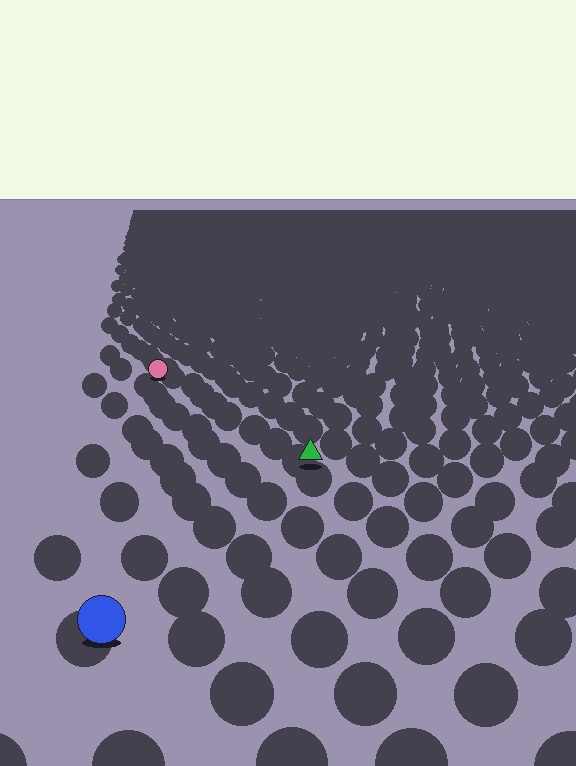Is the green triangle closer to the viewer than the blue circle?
No. The blue circle is closer — you can tell from the texture gradient: the ground texture is coarser near it.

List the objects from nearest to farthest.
From nearest to farthest: the blue circle, the green triangle, the pink circle.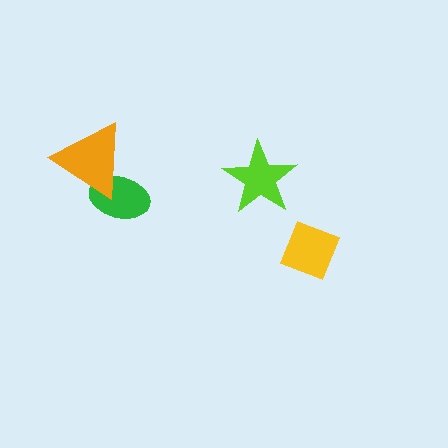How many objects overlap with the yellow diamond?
0 objects overlap with the yellow diamond.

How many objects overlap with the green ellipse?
1 object overlaps with the green ellipse.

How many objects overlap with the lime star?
0 objects overlap with the lime star.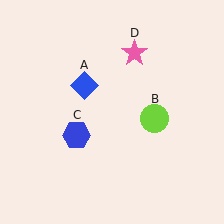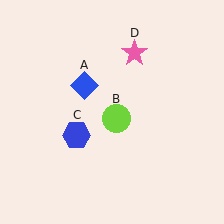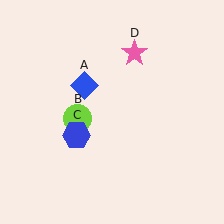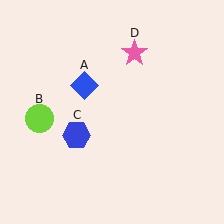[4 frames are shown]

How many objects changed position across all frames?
1 object changed position: lime circle (object B).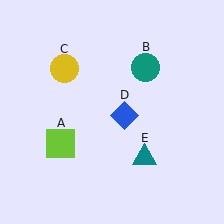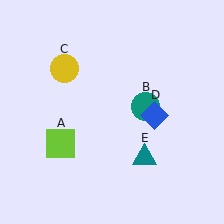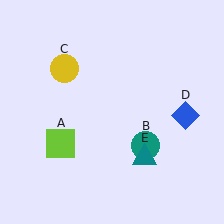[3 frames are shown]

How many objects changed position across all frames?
2 objects changed position: teal circle (object B), blue diamond (object D).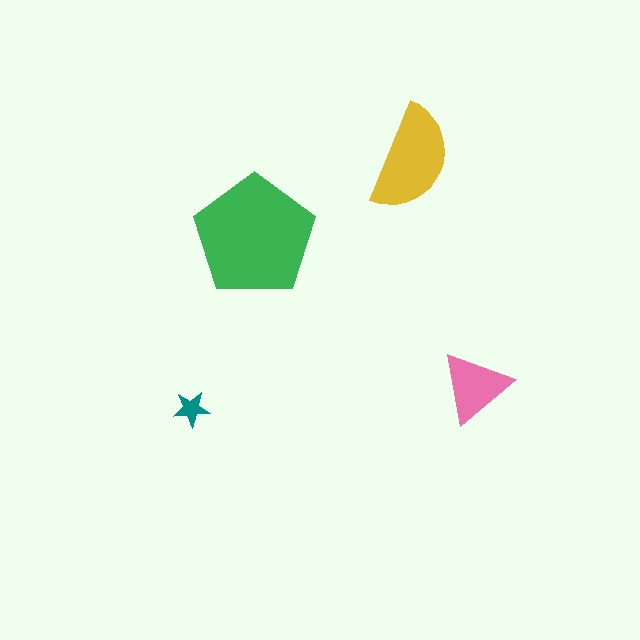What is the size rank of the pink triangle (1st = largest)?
3rd.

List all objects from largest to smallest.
The green pentagon, the yellow semicircle, the pink triangle, the teal star.